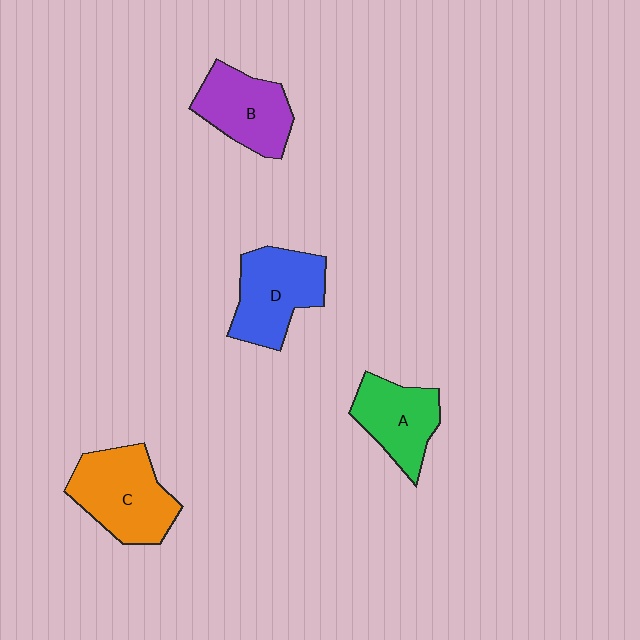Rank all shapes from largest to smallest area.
From largest to smallest: C (orange), D (blue), B (purple), A (green).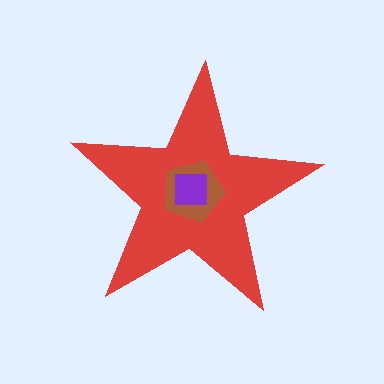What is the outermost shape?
The red star.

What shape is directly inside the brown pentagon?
The purple square.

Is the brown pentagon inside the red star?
Yes.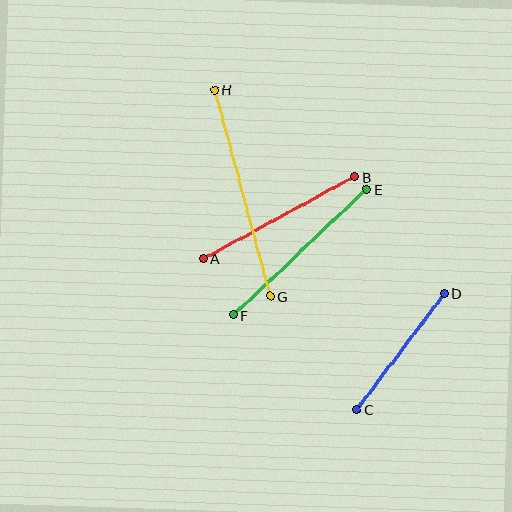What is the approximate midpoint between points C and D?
The midpoint is at approximately (400, 352) pixels.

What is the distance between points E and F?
The distance is approximately 184 pixels.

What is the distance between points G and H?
The distance is approximately 214 pixels.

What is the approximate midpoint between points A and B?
The midpoint is at approximately (279, 218) pixels.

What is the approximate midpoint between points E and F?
The midpoint is at approximately (300, 252) pixels.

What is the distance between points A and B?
The distance is approximately 172 pixels.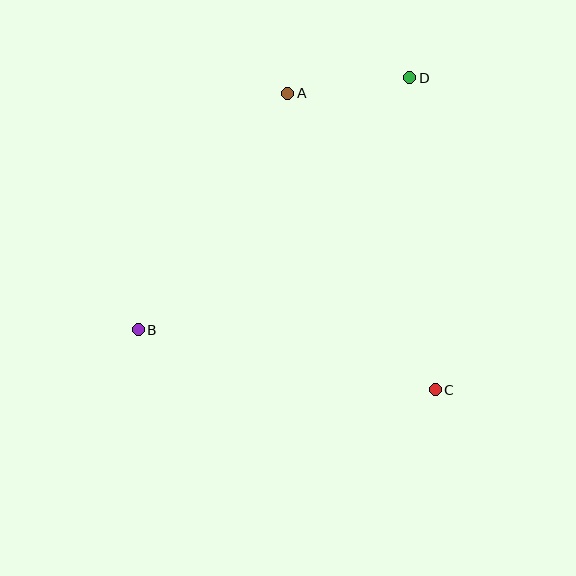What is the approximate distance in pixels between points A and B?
The distance between A and B is approximately 280 pixels.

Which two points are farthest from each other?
Points B and D are farthest from each other.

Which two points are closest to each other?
Points A and D are closest to each other.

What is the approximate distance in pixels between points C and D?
The distance between C and D is approximately 313 pixels.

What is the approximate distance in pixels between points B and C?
The distance between B and C is approximately 303 pixels.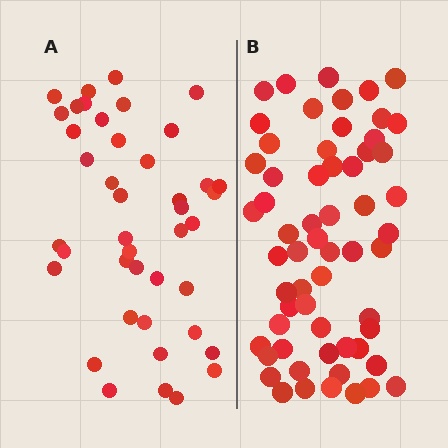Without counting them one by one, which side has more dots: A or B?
Region B (the right region) has more dots.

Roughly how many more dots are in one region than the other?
Region B has approximately 20 more dots than region A.